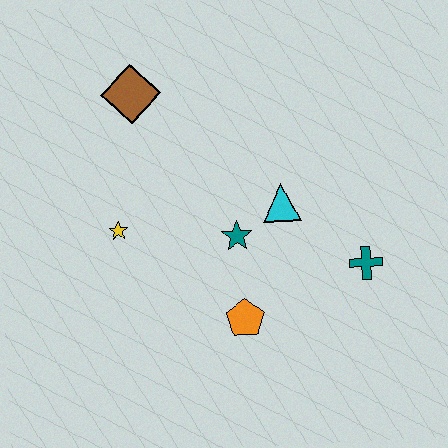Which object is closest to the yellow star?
The teal star is closest to the yellow star.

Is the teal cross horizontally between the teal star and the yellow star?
No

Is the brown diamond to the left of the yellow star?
No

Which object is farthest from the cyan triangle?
The brown diamond is farthest from the cyan triangle.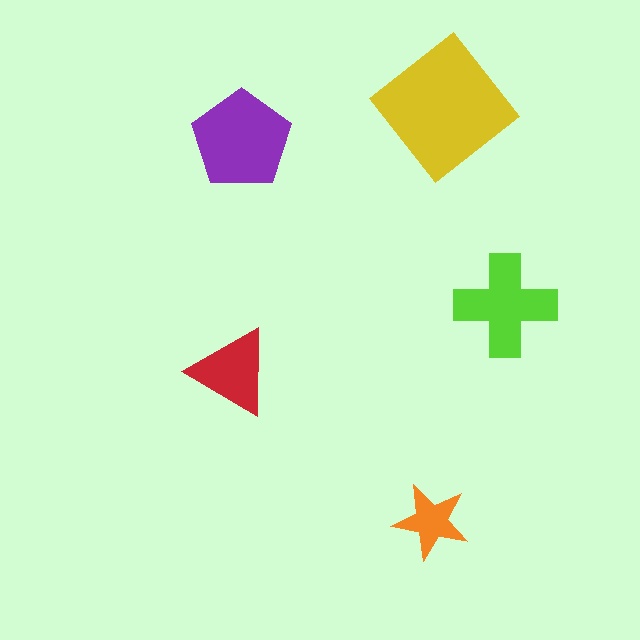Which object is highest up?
The yellow diamond is topmost.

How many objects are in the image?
There are 5 objects in the image.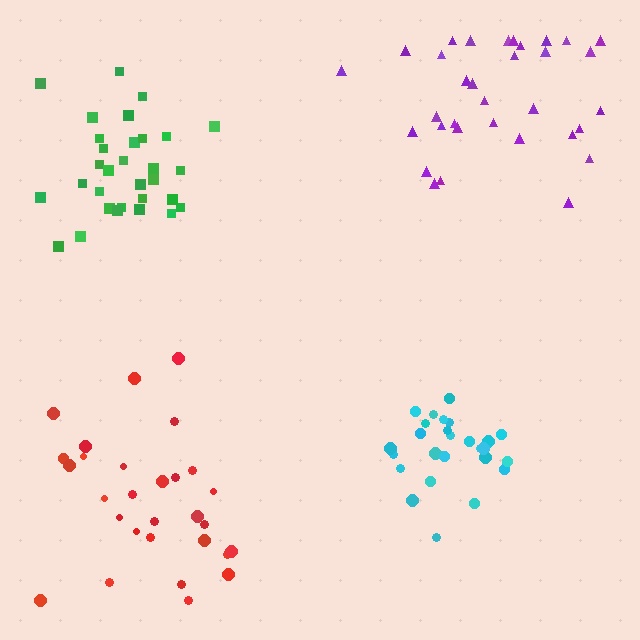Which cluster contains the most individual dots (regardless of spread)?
Purple (33).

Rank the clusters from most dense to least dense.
cyan, green, purple, red.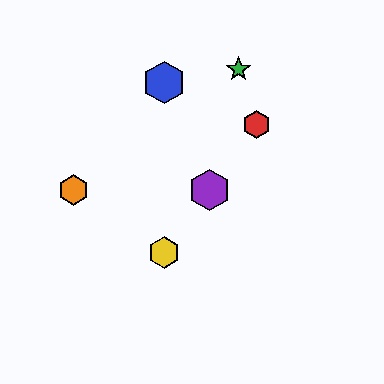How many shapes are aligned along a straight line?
3 shapes (the red hexagon, the yellow hexagon, the purple hexagon) are aligned along a straight line.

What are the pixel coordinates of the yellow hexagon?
The yellow hexagon is at (164, 252).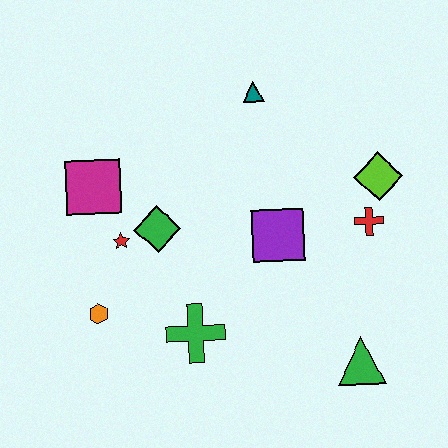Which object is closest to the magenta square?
The red star is closest to the magenta square.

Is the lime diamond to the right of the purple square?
Yes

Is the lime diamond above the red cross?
Yes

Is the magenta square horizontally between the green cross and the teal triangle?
No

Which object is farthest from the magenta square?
The green triangle is farthest from the magenta square.